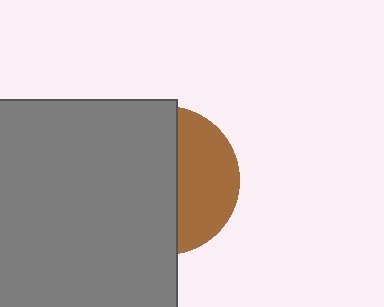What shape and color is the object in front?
The object in front is a gray square.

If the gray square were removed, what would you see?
You would see the complete brown circle.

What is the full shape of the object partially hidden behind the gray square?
The partially hidden object is a brown circle.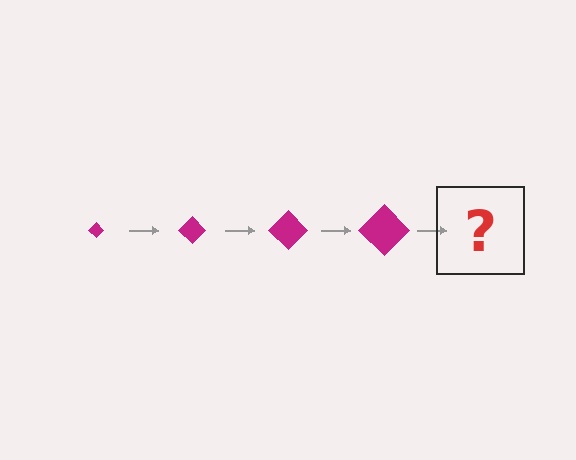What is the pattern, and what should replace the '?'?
The pattern is that the diamond gets progressively larger each step. The '?' should be a magenta diamond, larger than the previous one.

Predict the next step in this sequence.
The next step is a magenta diamond, larger than the previous one.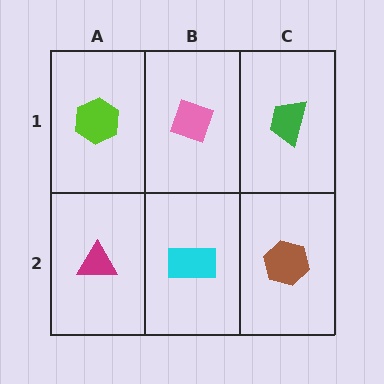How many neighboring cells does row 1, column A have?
2.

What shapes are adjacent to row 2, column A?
A lime hexagon (row 1, column A), a cyan rectangle (row 2, column B).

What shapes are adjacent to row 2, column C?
A green trapezoid (row 1, column C), a cyan rectangle (row 2, column B).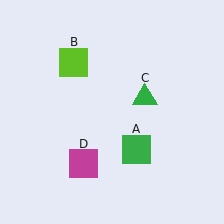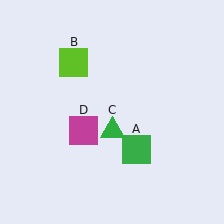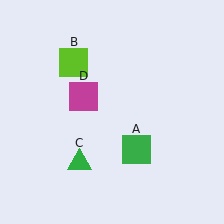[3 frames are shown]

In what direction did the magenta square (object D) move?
The magenta square (object D) moved up.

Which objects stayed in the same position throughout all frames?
Green square (object A) and lime square (object B) remained stationary.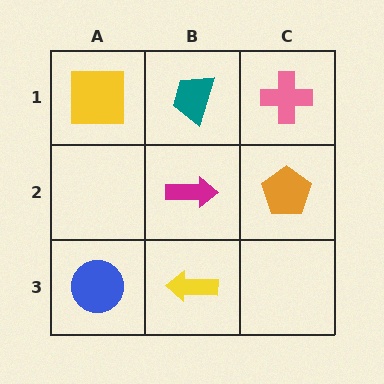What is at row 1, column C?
A pink cross.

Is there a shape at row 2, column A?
No, that cell is empty.